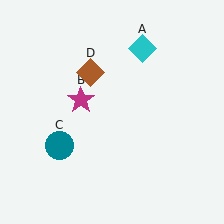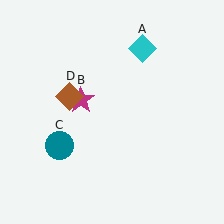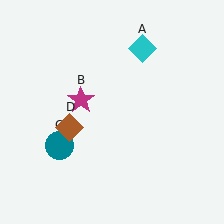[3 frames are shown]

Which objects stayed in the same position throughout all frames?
Cyan diamond (object A) and magenta star (object B) and teal circle (object C) remained stationary.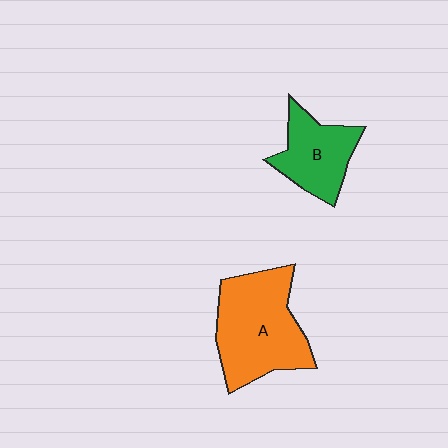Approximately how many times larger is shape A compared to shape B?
Approximately 1.7 times.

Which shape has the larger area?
Shape A (orange).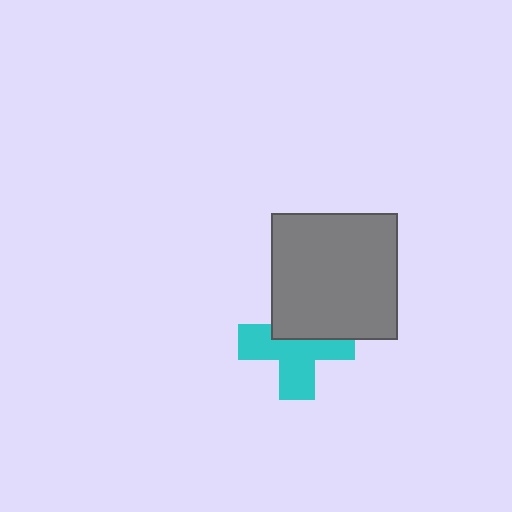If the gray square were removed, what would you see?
You would see the complete cyan cross.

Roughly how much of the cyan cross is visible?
About half of it is visible (roughly 61%).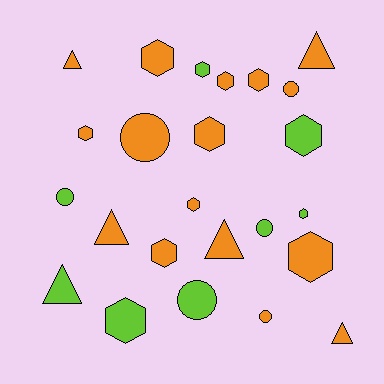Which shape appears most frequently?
Hexagon, with 12 objects.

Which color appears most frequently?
Orange, with 16 objects.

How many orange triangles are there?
There are 5 orange triangles.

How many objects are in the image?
There are 24 objects.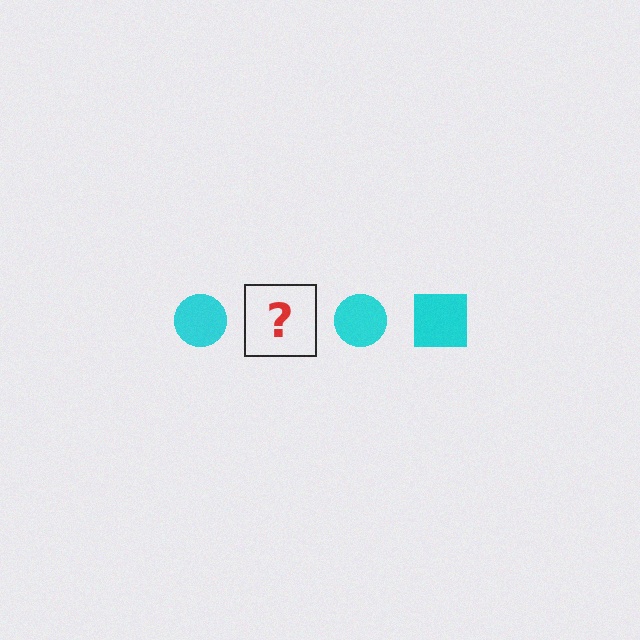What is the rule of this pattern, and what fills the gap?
The rule is that the pattern cycles through circle, square shapes in cyan. The gap should be filled with a cyan square.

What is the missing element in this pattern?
The missing element is a cyan square.